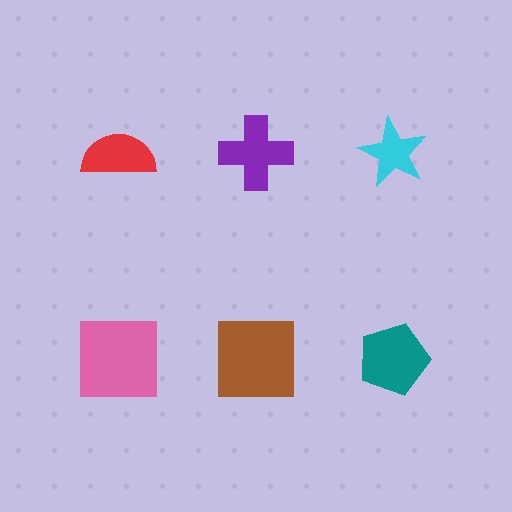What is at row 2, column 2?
A brown square.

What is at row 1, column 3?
A cyan star.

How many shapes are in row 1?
3 shapes.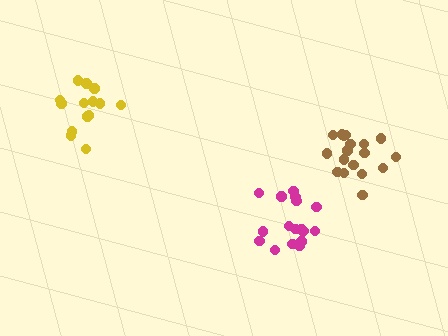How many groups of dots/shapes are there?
There are 3 groups.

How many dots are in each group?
Group 1: 18 dots, Group 2: 14 dots, Group 3: 18 dots (50 total).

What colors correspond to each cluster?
The clusters are colored: magenta, yellow, brown.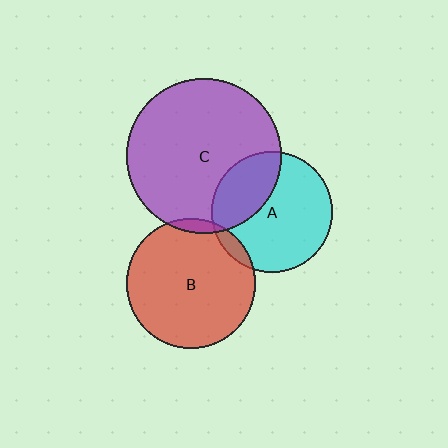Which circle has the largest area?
Circle C (purple).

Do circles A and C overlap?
Yes.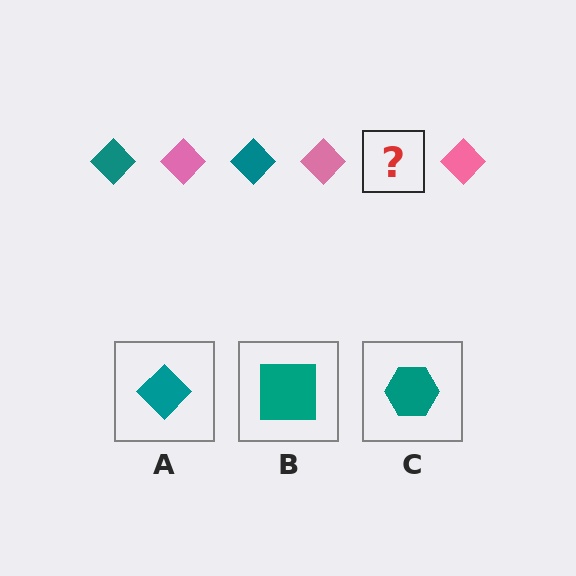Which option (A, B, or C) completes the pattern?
A.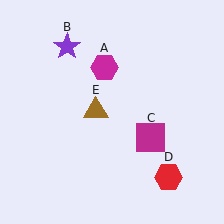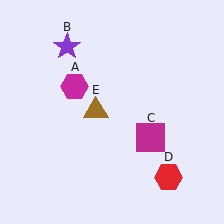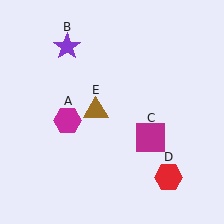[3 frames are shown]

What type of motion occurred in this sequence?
The magenta hexagon (object A) rotated counterclockwise around the center of the scene.